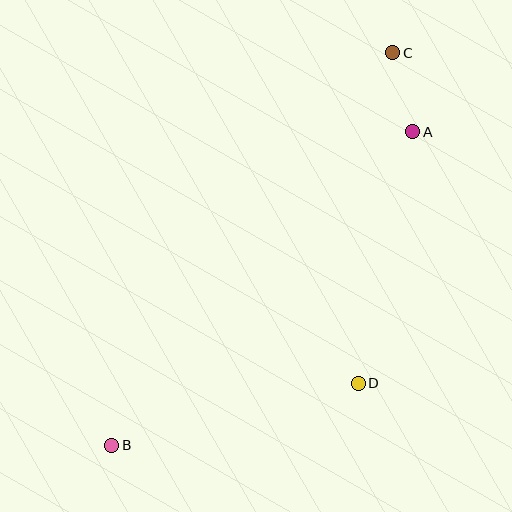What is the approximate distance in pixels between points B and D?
The distance between B and D is approximately 254 pixels.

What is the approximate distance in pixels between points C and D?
The distance between C and D is approximately 332 pixels.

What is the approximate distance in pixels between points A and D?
The distance between A and D is approximately 257 pixels.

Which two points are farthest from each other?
Points B and C are farthest from each other.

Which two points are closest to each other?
Points A and C are closest to each other.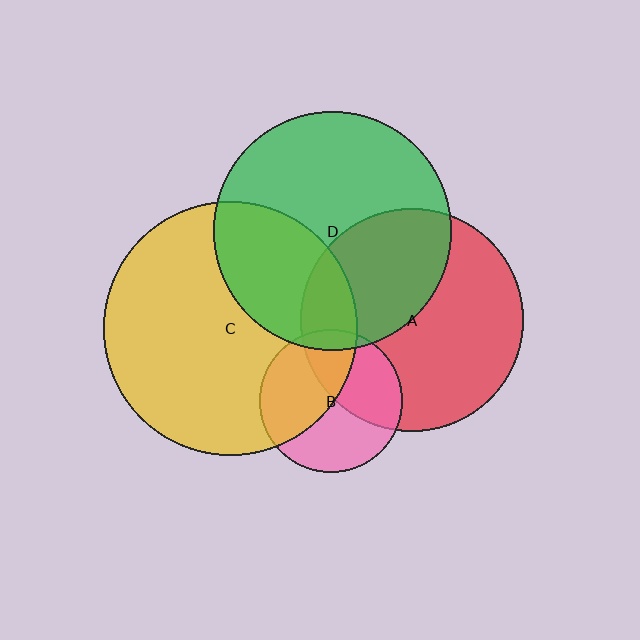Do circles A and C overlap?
Yes.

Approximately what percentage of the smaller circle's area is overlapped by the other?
Approximately 15%.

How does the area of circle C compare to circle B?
Approximately 3.2 times.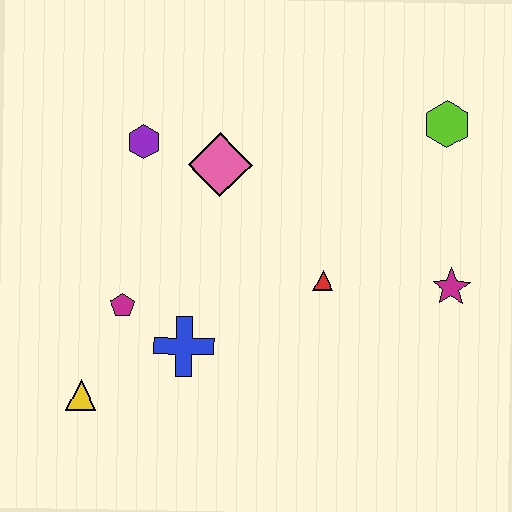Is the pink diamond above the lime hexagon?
No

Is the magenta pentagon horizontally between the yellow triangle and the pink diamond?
Yes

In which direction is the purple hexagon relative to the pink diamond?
The purple hexagon is to the left of the pink diamond.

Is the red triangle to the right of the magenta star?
No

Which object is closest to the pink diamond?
The purple hexagon is closest to the pink diamond.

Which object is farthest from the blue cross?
The lime hexagon is farthest from the blue cross.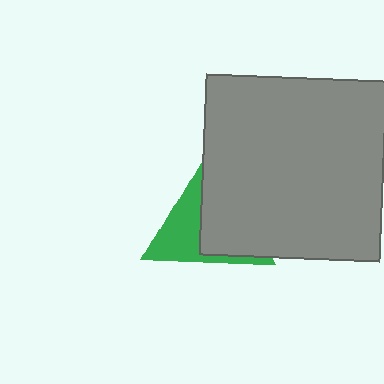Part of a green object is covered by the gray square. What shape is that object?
It is a triangle.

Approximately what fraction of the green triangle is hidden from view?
Roughly 58% of the green triangle is hidden behind the gray square.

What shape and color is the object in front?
The object in front is a gray square.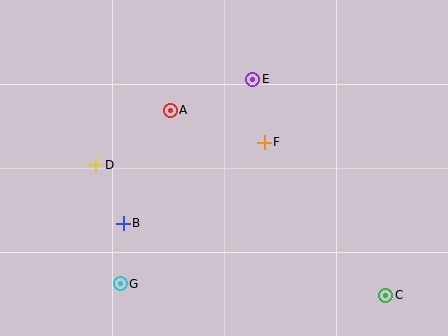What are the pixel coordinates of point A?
Point A is at (170, 110).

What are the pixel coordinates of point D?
Point D is at (96, 165).